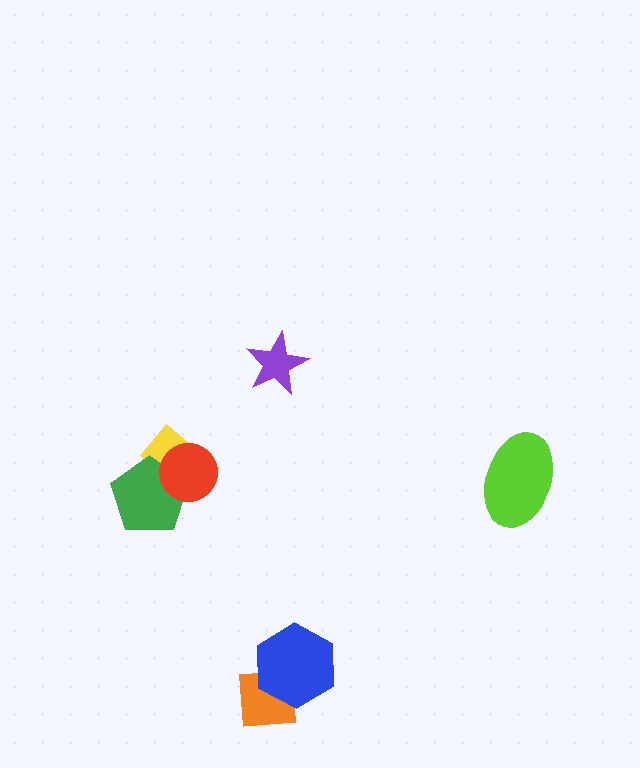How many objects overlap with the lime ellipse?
0 objects overlap with the lime ellipse.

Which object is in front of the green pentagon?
The red circle is in front of the green pentagon.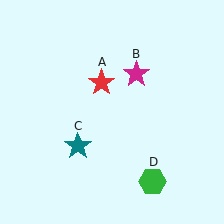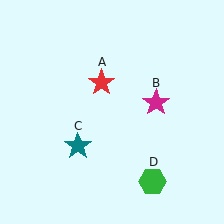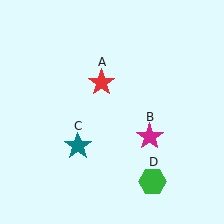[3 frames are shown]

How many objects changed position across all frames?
1 object changed position: magenta star (object B).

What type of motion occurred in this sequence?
The magenta star (object B) rotated clockwise around the center of the scene.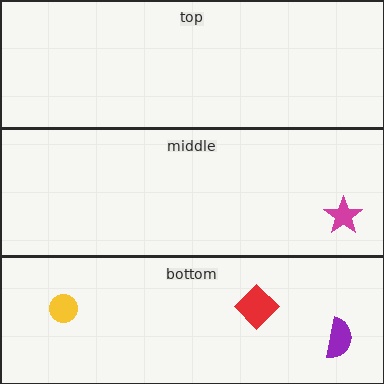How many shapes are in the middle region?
1.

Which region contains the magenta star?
The middle region.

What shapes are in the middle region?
The magenta star.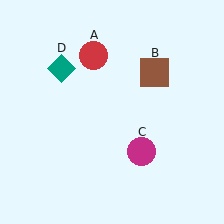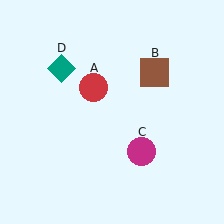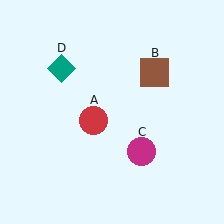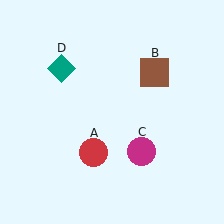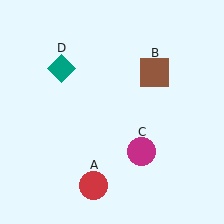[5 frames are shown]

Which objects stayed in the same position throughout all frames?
Brown square (object B) and magenta circle (object C) and teal diamond (object D) remained stationary.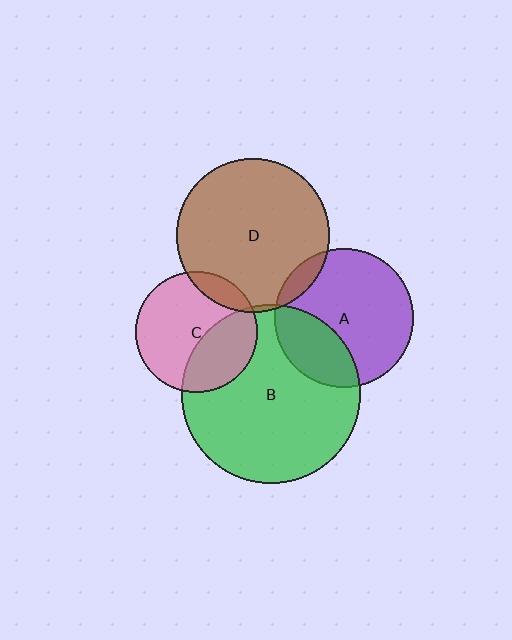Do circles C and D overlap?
Yes.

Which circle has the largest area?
Circle B (green).